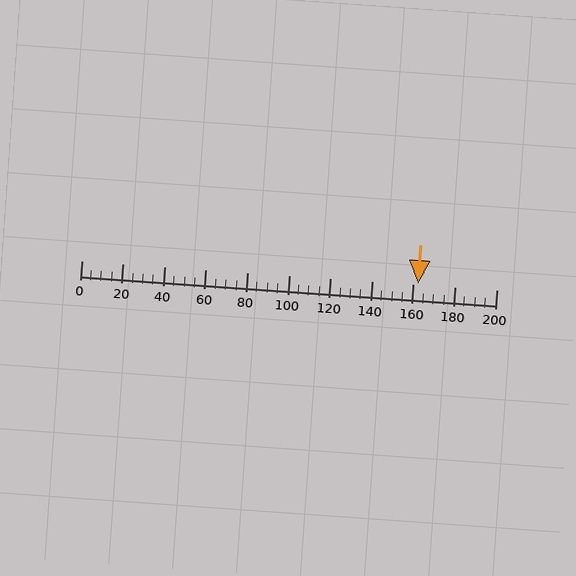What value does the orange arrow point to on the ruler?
The orange arrow points to approximately 162.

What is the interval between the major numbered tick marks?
The major tick marks are spaced 20 units apart.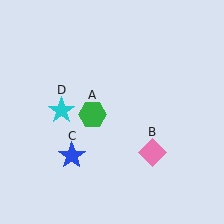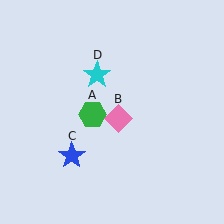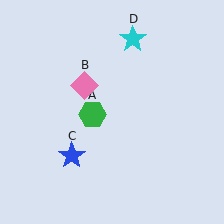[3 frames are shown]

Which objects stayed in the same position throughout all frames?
Green hexagon (object A) and blue star (object C) remained stationary.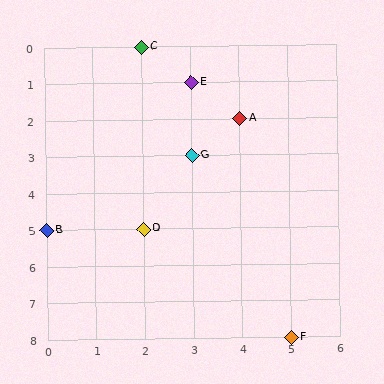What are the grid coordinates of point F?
Point F is at grid coordinates (5, 8).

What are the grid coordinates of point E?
Point E is at grid coordinates (3, 1).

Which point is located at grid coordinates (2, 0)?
Point C is at (2, 0).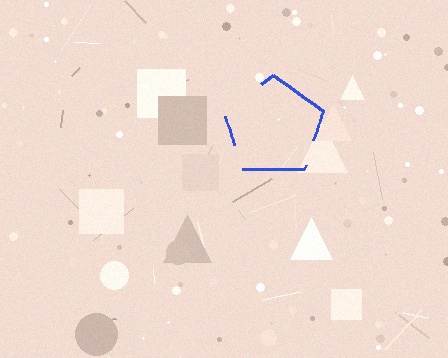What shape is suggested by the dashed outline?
The dashed outline suggests a pentagon.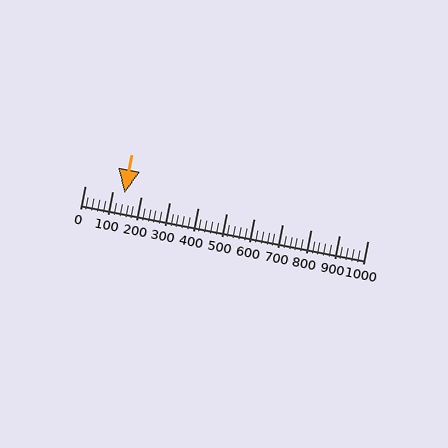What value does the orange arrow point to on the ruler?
The orange arrow points to approximately 140.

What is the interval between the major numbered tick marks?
The major tick marks are spaced 100 units apart.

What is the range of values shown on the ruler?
The ruler shows values from 0 to 1000.